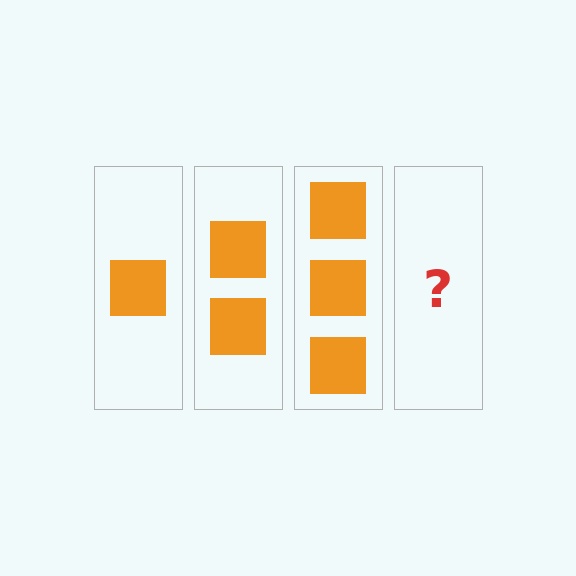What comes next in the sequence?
The next element should be 4 squares.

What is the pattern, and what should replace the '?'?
The pattern is that each step adds one more square. The '?' should be 4 squares.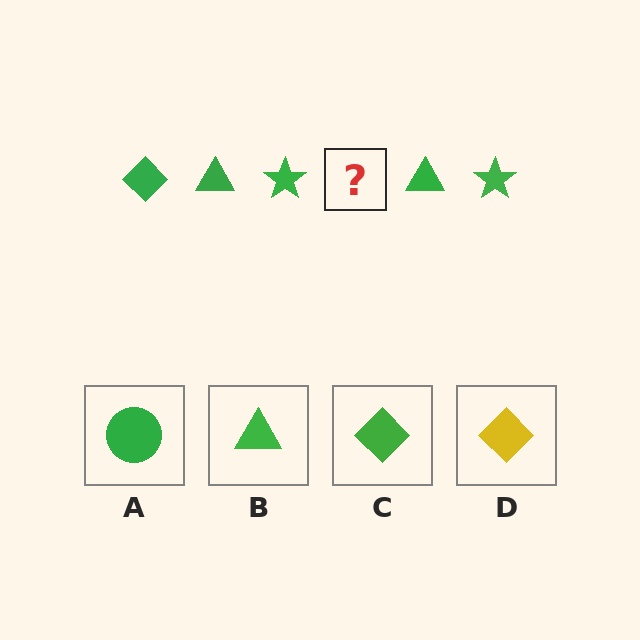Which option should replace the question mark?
Option C.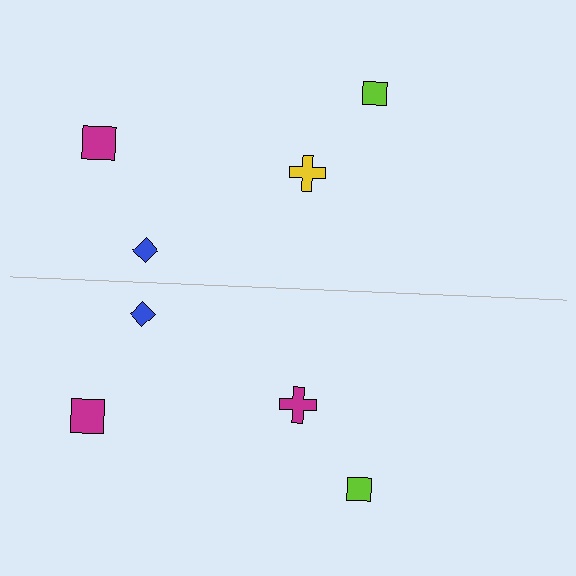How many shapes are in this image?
There are 8 shapes in this image.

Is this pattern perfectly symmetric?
No, the pattern is not perfectly symmetric. The magenta cross on the bottom side breaks the symmetry — its mirror counterpart is yellow.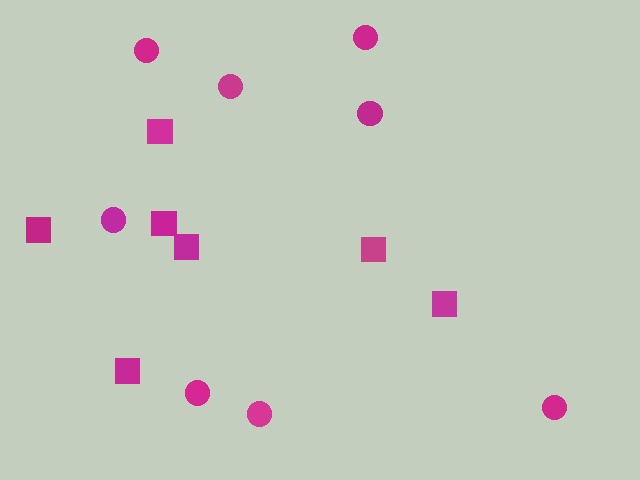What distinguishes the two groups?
There are 2 groups: one group of squares (7) and one group of circles (8).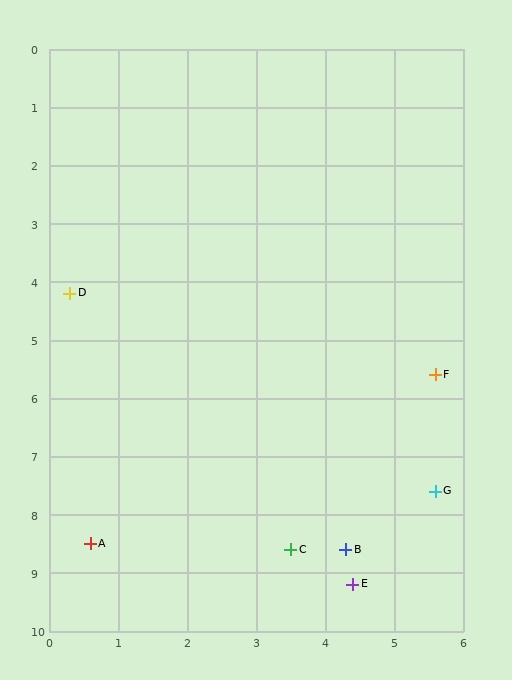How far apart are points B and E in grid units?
Points B and E are about 0.6 grid units apart.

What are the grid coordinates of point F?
Point F is at approximately (5.6, 5.6).